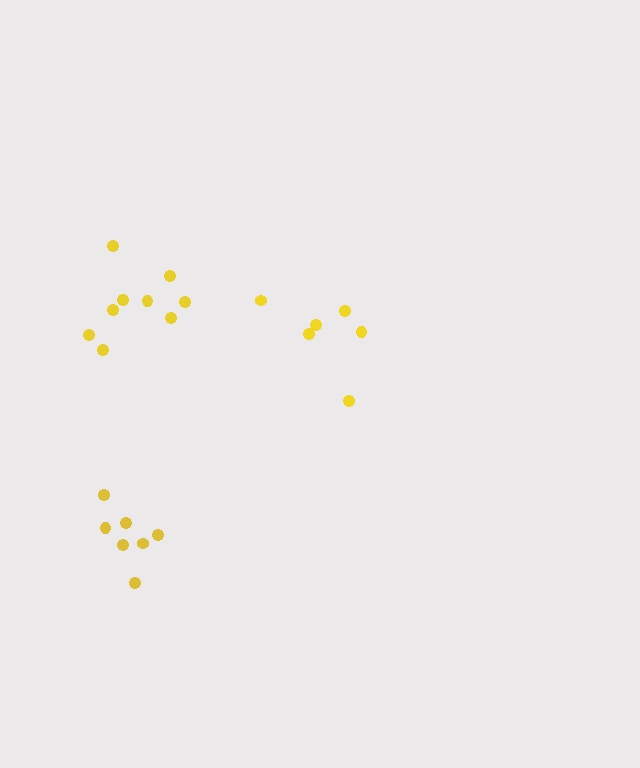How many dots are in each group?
Group 1: 6 dots, Group 2: 7 dots, Group 3: 9 dots (22 total).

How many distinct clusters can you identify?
There are 3 distinct clusters.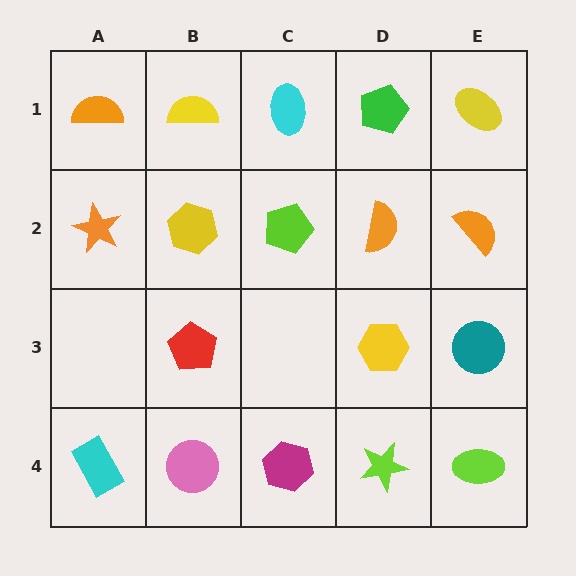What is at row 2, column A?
An orange star.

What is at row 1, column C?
A cyan ellipse.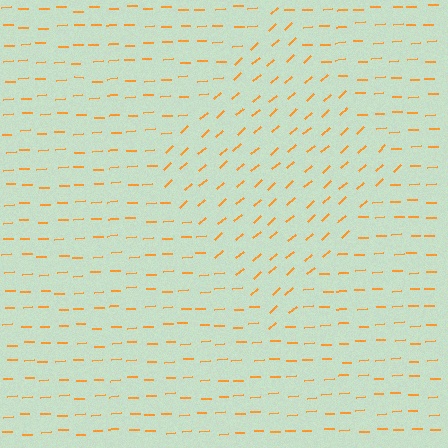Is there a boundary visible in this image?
Yes, there is a texture boundary formed by a change in line orientation.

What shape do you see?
I see a diamond.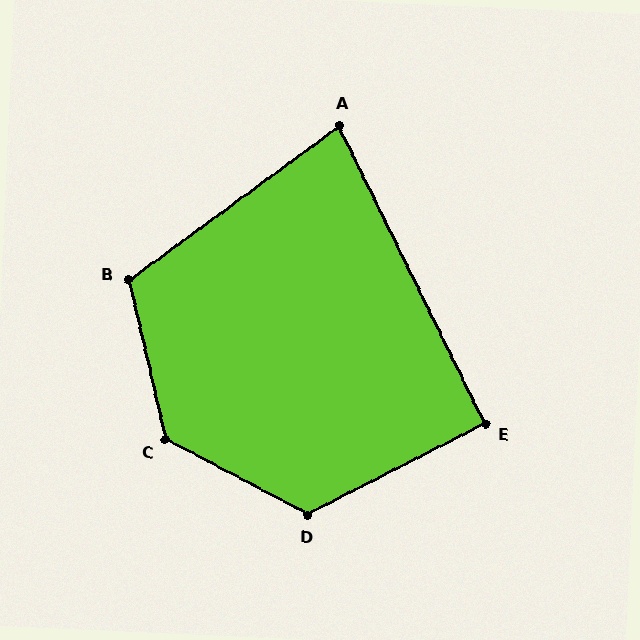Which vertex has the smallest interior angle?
A, at approximately 80 degrees.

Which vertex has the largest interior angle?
C, at approximately 131 degrees.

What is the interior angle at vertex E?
Approximately 91 degrees (approximately right).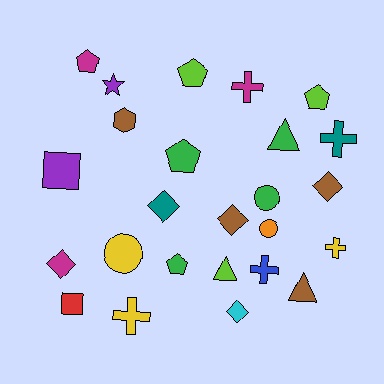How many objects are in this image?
There are 25 objects.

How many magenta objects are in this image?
There are 3 magenta objects.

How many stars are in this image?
There is 1 star.